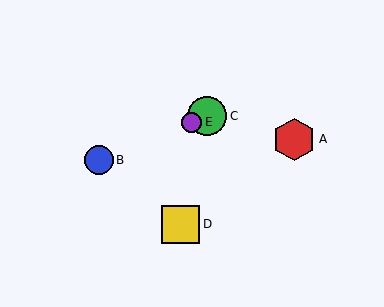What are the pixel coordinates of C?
Object C is at (207, 116).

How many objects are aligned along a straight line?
3 objects (B, C, E) are aligned along a straight line.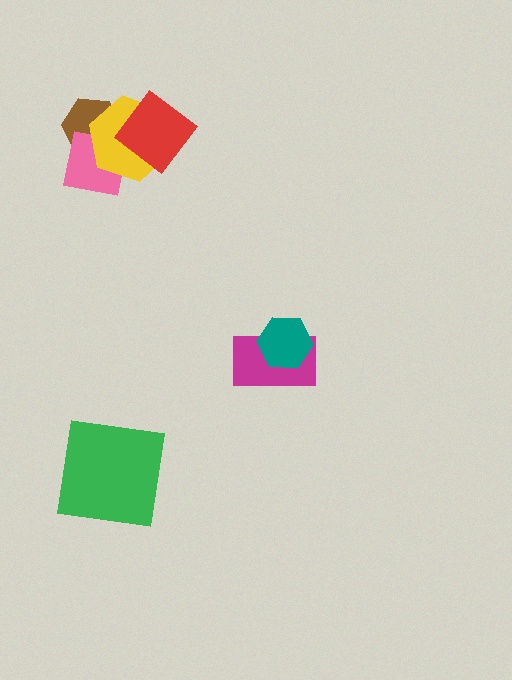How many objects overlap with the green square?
0 objects overlap with the green square.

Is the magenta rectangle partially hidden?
Yes, it is partially covered by another shape.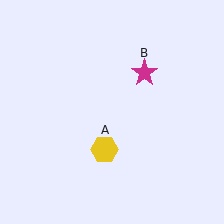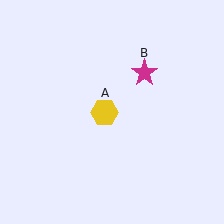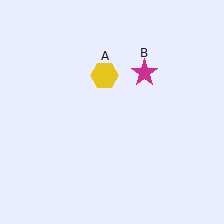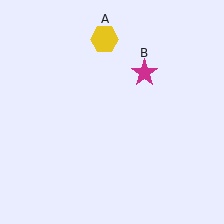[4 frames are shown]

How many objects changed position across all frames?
1 object changed position: yellow hexagon (object A).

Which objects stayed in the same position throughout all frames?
Magenta star (object B) remained stationary.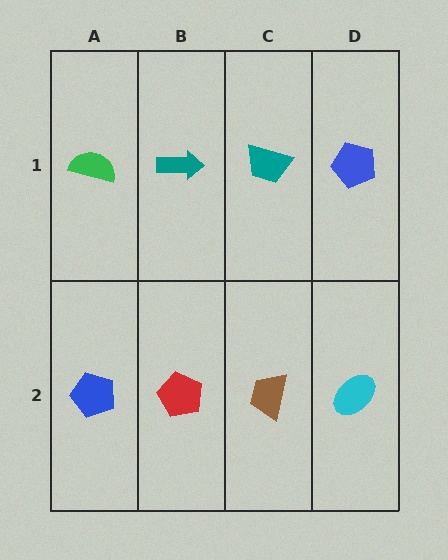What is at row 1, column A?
A green semicircle.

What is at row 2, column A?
A blue pentagon.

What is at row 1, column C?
A teal trapezoid.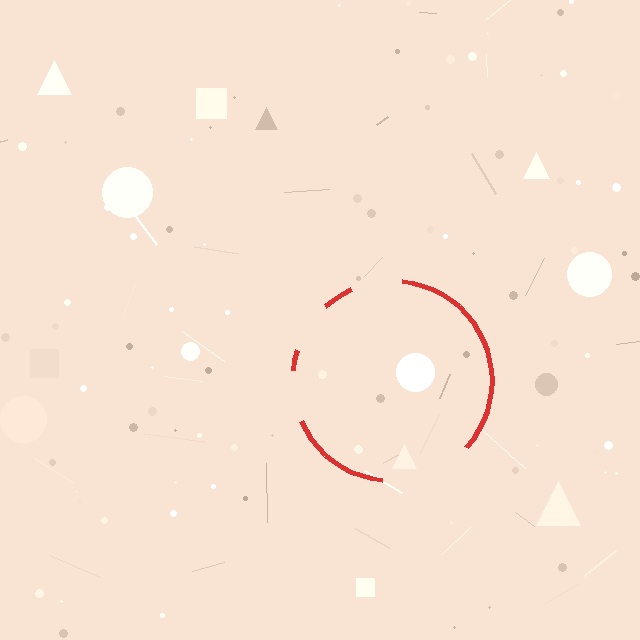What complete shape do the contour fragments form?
The contour fragments form a circle.